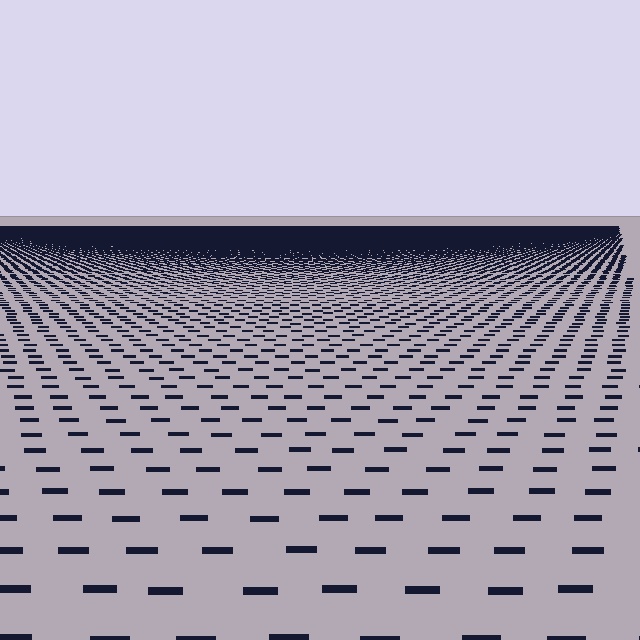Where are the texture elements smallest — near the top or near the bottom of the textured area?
Near the top.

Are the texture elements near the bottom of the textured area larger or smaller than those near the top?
Larger. Near the bottom, elements are closer to the viewer and appear at a bigger on-screen size.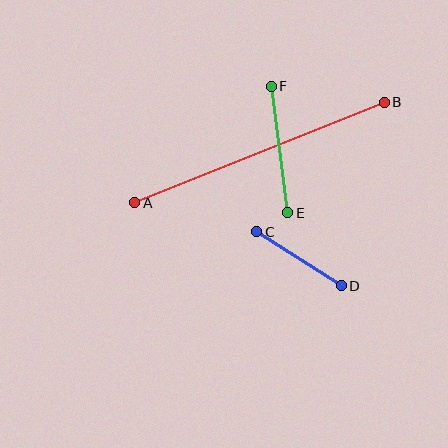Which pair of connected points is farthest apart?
Points A and B are farthest apart.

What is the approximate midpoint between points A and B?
The midpoint is at approximately (260, 152) pixels.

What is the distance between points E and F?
The distance is approximately 127 pixels.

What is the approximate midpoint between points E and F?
The midpoint is at approximately (280, 149) pixels.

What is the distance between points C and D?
The distance is approximately 100 pixels.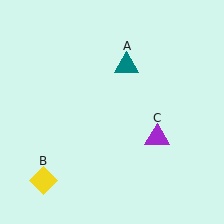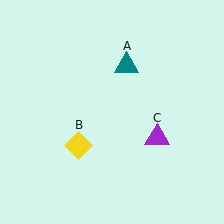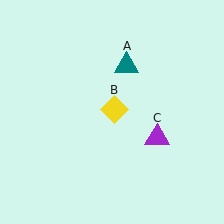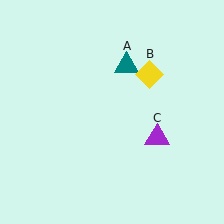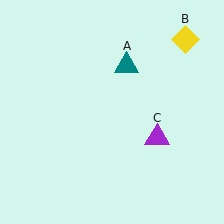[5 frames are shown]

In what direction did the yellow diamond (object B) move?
The yellow diamond (object B) moved up and to the right.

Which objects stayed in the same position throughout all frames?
Teal triangle (object A) and purple triangle (object C) remained stationary.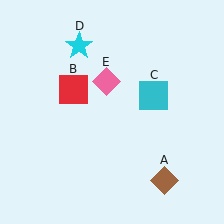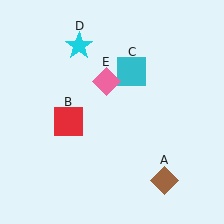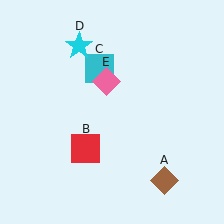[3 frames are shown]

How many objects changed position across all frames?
2 objects changed position: red square (object B), cyan square (object C).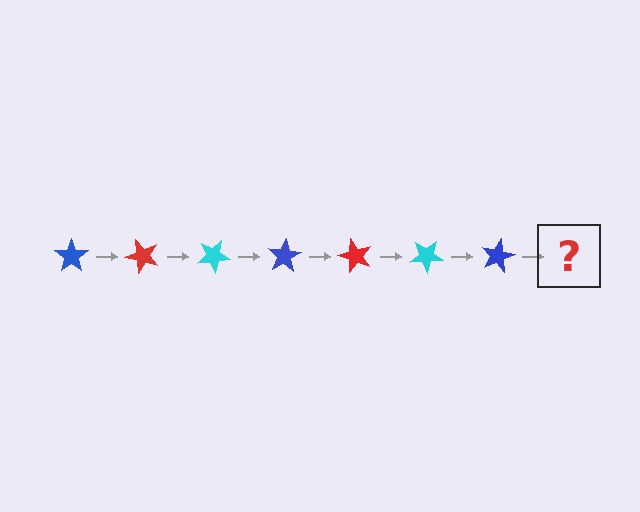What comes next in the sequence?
The next element should be a red star, rotated 350 degrees from the start.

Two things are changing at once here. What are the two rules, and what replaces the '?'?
The two rules are that it rotates 50 degrees each step and the color cycles through blue, red, and cyan. The '?' should be a red star, rotated 350 degrees from the start.